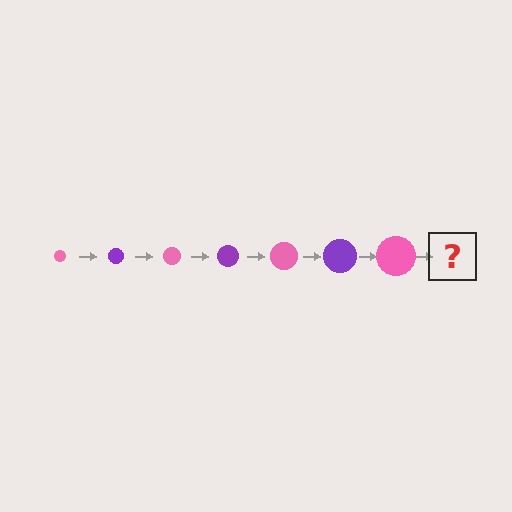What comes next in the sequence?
The next element should be a purple circle, larger than the previous one.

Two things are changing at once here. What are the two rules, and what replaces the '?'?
The two rules are that the circle grows larger each step and the color cycles through pink and purple. The '?' should be a purple circle, larger than the previous one.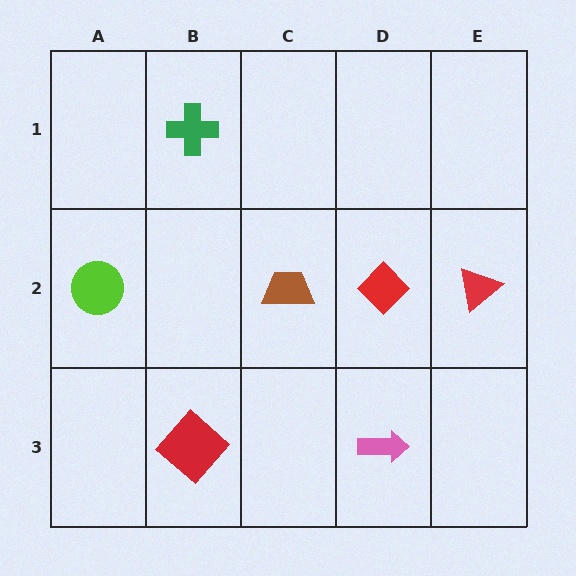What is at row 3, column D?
A pink arrow.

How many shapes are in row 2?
4 shapes.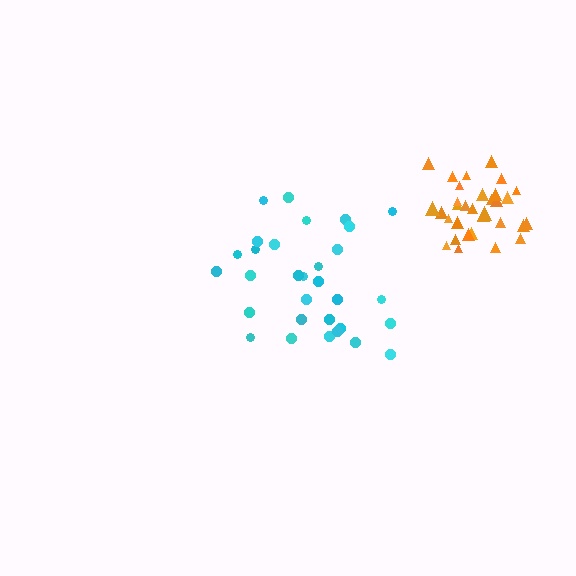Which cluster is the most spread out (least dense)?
Cyan.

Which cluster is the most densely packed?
Orange.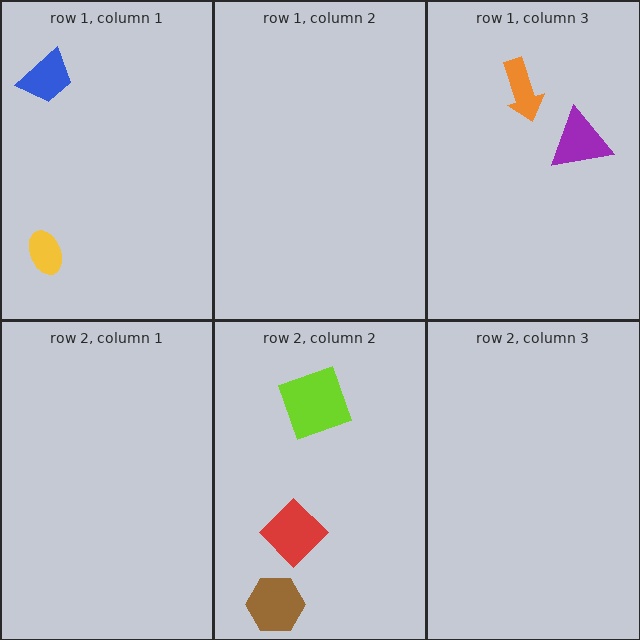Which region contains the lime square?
The row 2, column 2 region.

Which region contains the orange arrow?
The row 1, column 3 region.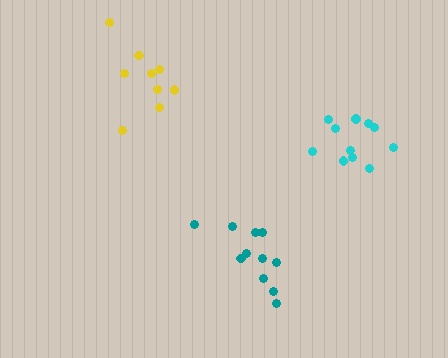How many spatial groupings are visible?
There are 3 spatial groupings.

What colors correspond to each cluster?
The clusters are colored: yellow, teal, cyan.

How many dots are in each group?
Group 1: 9 dots, Group 2: 11 dots, Group 3: 11 dots (31 total).